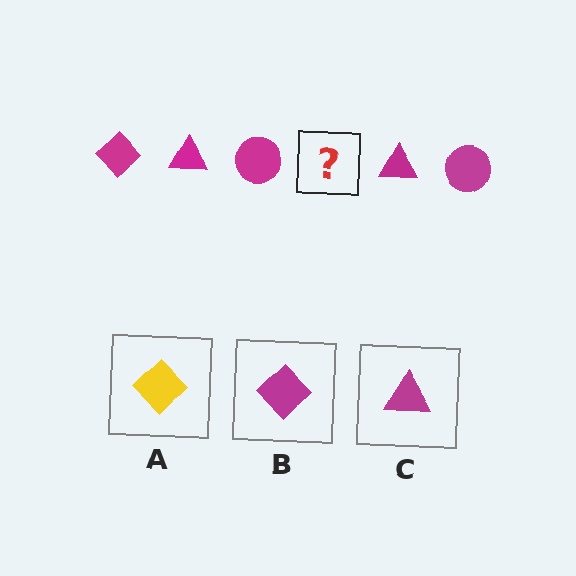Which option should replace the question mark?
Option B.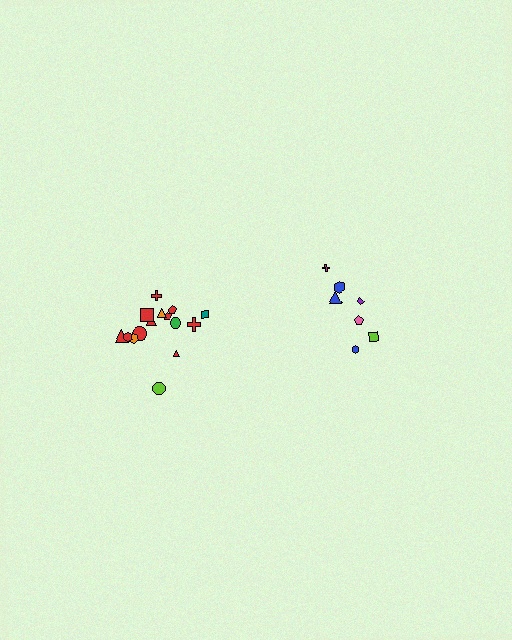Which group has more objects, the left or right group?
The left group.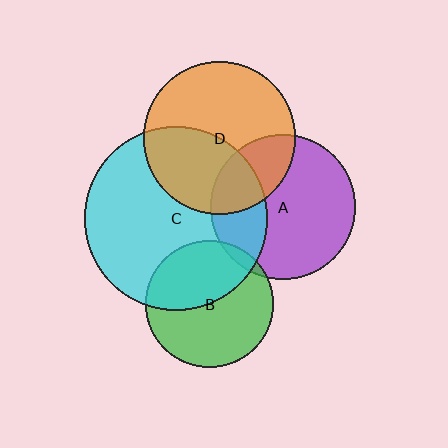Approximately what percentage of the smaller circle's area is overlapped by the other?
Approximately 30%.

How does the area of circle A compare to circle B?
Approximately 1.3 times.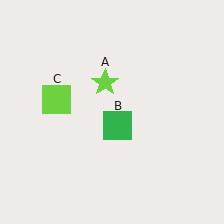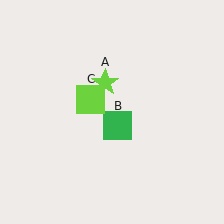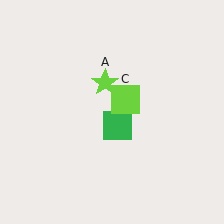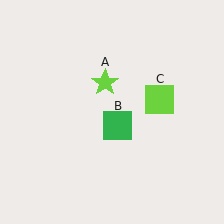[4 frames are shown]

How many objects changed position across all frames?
1 object changed position: lime square (object C).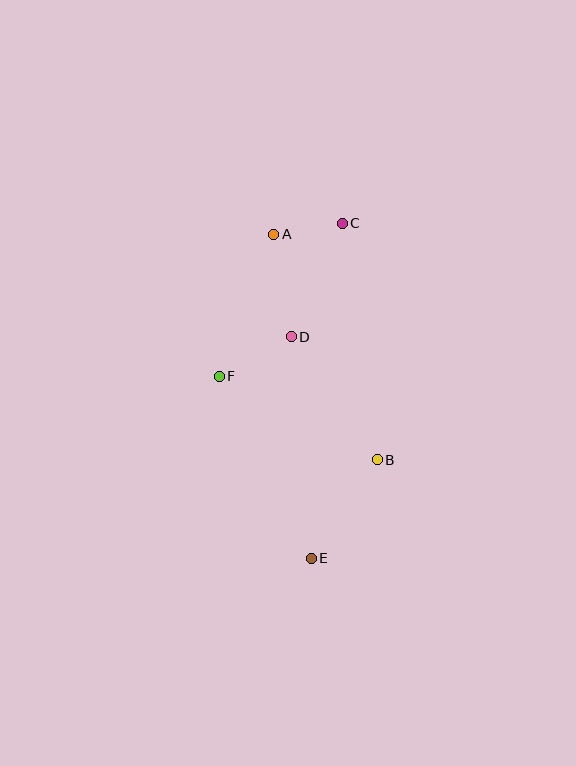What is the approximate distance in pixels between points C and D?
The distance between C and D is approximately 125 pixels.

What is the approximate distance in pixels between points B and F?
The distance between B and F is approximately 179 pixels.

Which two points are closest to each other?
Points A and C are closest to each other.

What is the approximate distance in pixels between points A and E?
The distance between A and E is approximately 326 pixels.